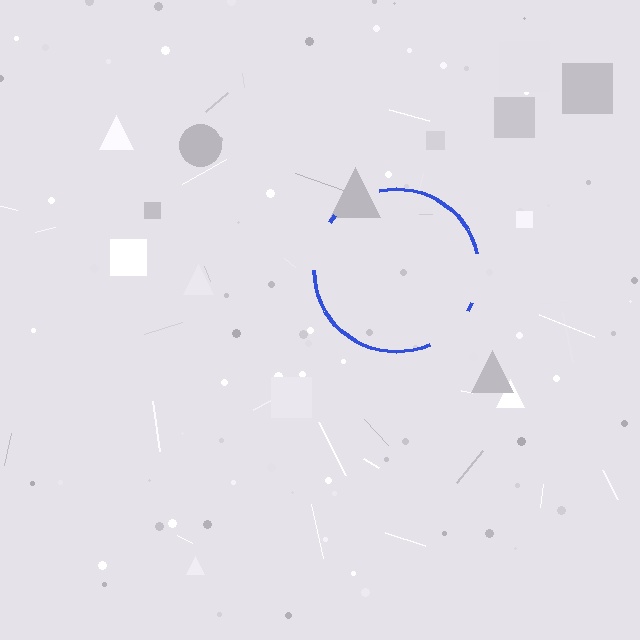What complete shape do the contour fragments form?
The contour fragments form a circle.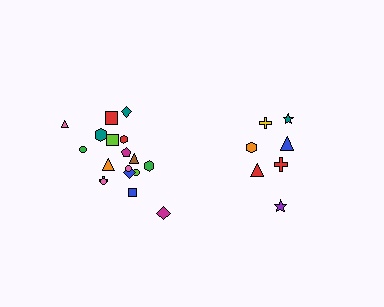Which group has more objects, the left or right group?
The left group.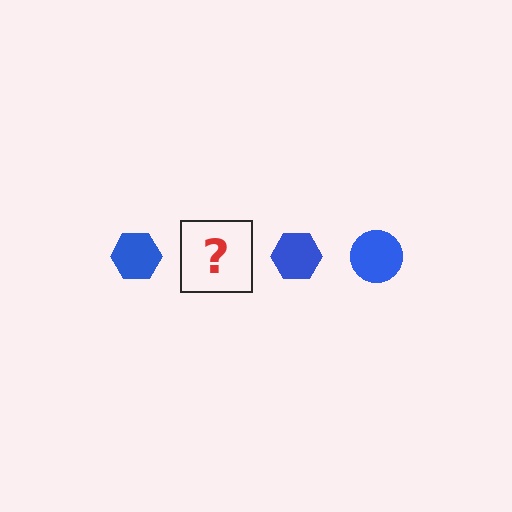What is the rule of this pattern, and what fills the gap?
The rule is that the pattern cycles through hexagon, circle shapes in blue. The gap should be filled with a blue circle.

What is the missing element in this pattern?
The missing element is a blue circle.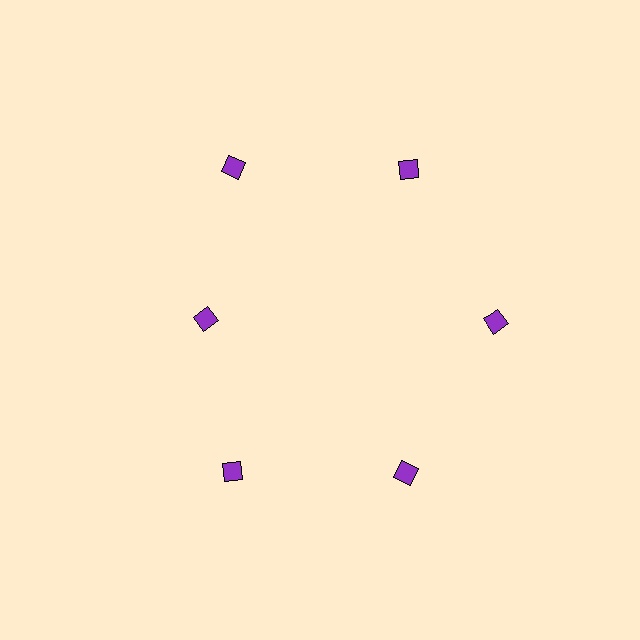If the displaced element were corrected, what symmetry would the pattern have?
It would have 6-fold rotational symmetry — the pattern would map onto itself every 60 degrees.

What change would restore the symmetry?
The symmetry would be restored by moving it outward, back onto the ring so that all 6 diamonds sit at equal angles and equal distance from the center.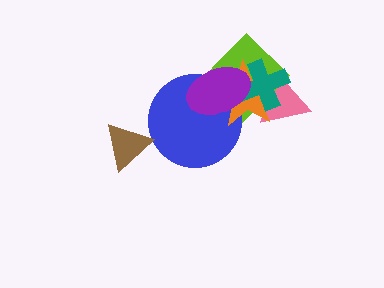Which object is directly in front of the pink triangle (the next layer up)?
The lime rectangle is directly in front of the pink triangle.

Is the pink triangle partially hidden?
Yes, it is partially covered by another shape.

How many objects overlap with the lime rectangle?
5 objects overlap with the lime rectangle.